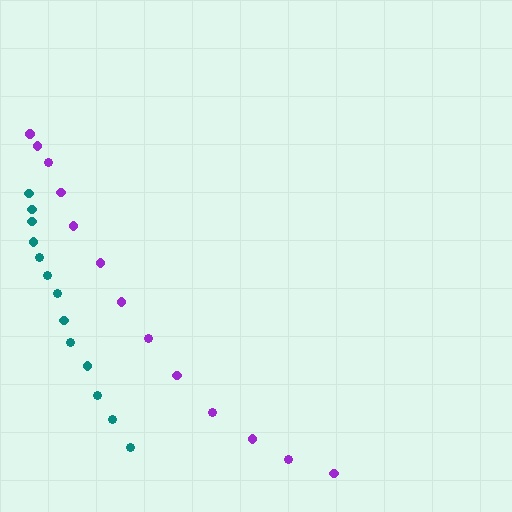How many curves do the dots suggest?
There are 2 distinct paths.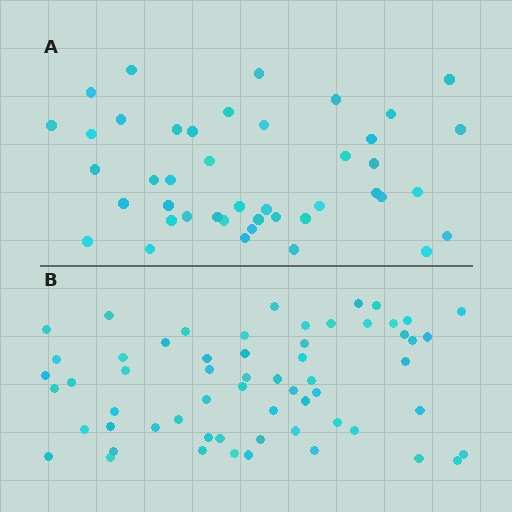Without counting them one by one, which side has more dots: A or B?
Region B (the bottom region) has more dots.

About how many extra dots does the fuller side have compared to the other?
Region B has approximately 15 more dots than region A.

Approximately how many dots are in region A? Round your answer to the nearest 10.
About 40 dots. (The exact count is 43, which rounds to 40.)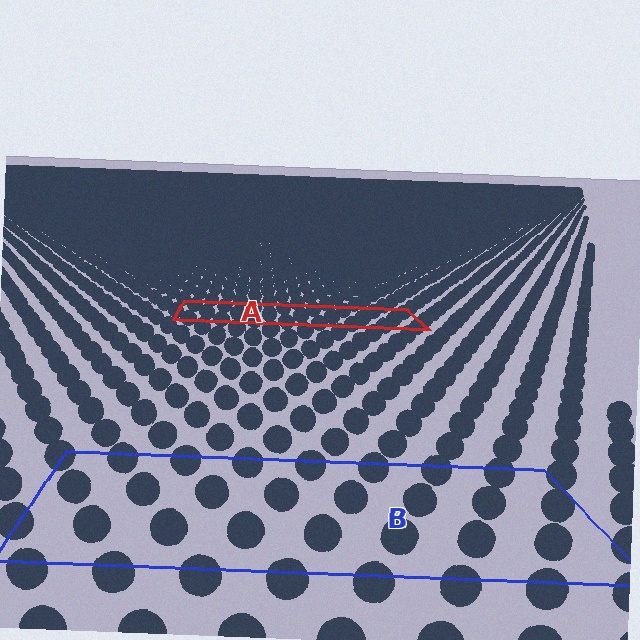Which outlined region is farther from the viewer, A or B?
Region A is farther from the viewer — the texture elements inside it appear smaller and more densely packed.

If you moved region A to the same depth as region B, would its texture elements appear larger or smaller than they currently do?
They would appear larger. At a closer depth, the same texture elements are projected at a bigger on-screen size.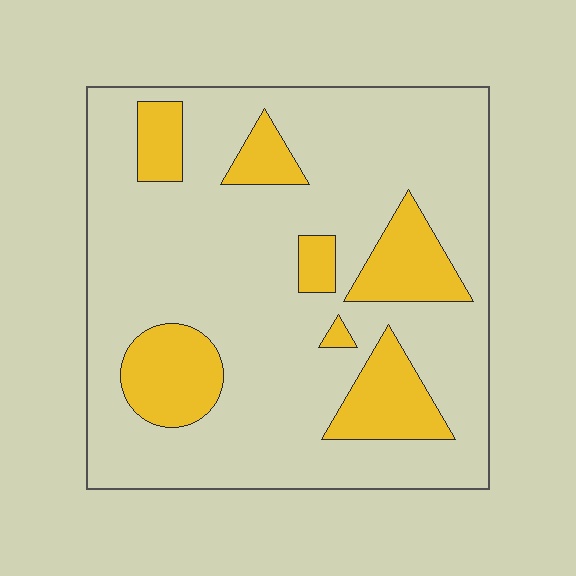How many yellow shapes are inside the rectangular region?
7.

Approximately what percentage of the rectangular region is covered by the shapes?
Approximately 20%.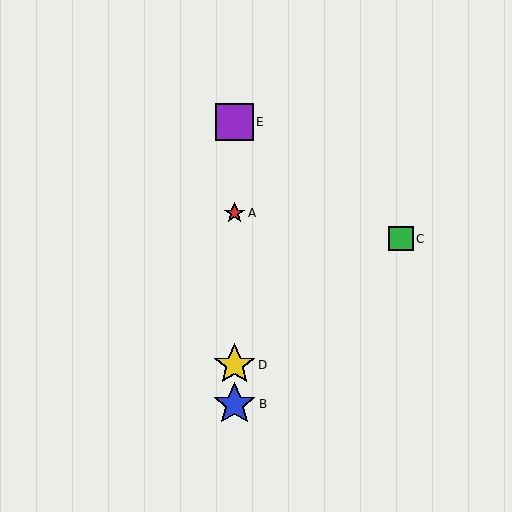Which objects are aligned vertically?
Objects A, B, D, E are aligned vertically.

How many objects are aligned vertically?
4 objects (A, B, D, E) are aligned vertically.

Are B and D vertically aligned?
Yes, both are at x≈235.